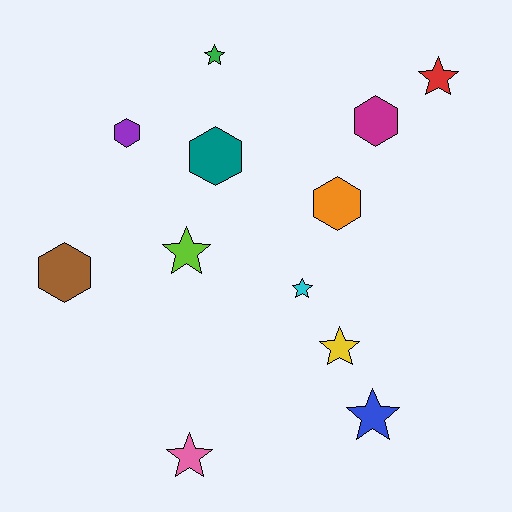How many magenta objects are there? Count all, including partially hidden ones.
There is 1 magenta object.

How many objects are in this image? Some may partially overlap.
There are 12 objects.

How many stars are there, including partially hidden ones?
There are 7 stars.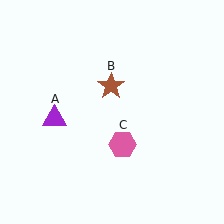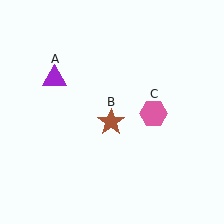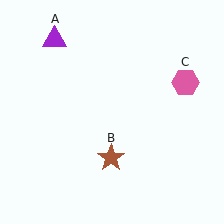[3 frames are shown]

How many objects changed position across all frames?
3 objects changed position: purple triangle (object A), brown star (object B), pink hexagon (object C).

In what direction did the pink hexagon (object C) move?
The pink hexagon (object C) moved up and to the right.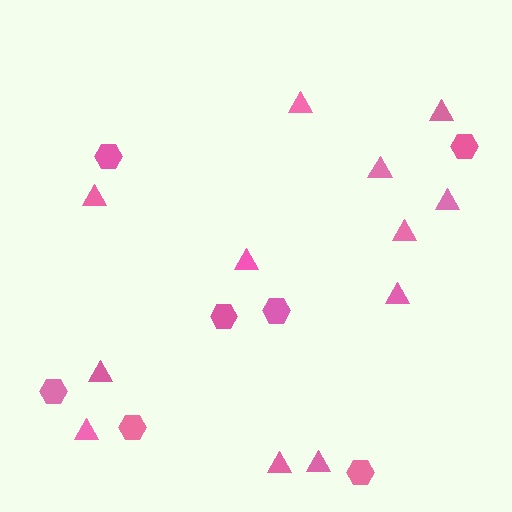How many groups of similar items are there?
There are 2 groups: one group of triangles (12) and one group of hexagons (7).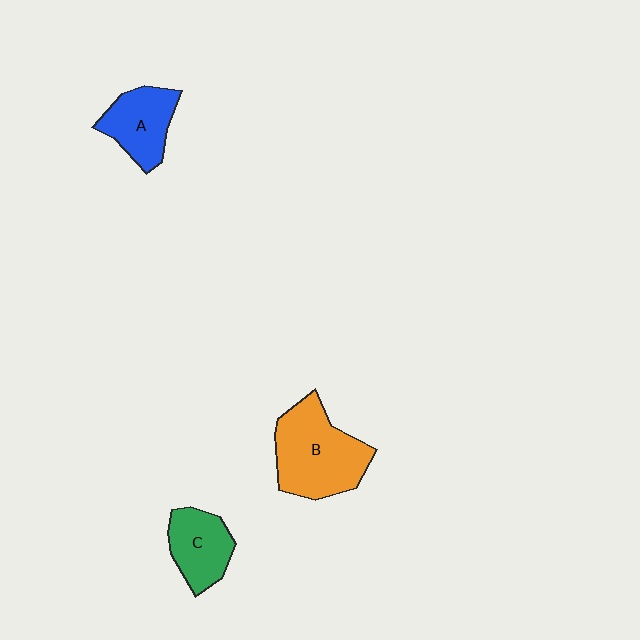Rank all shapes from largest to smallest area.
From largest to smallest: B (orange), A (blue), C (green).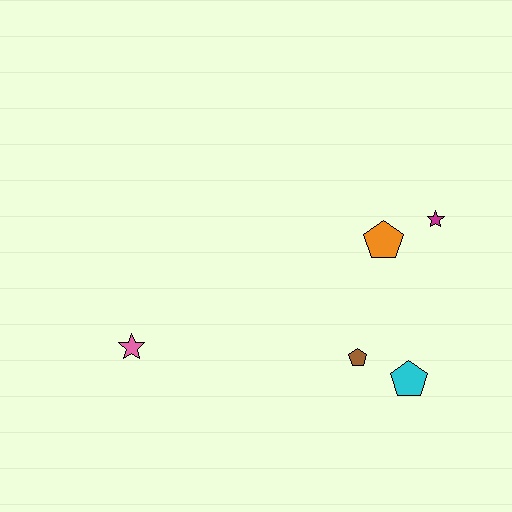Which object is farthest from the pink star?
The magenta star is farthest from the pink star.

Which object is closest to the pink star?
The brown pentagon is closest to the pink star.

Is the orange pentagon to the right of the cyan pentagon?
No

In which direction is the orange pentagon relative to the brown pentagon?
The orange pentagon is above the brown pentagon.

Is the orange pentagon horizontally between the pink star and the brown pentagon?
No